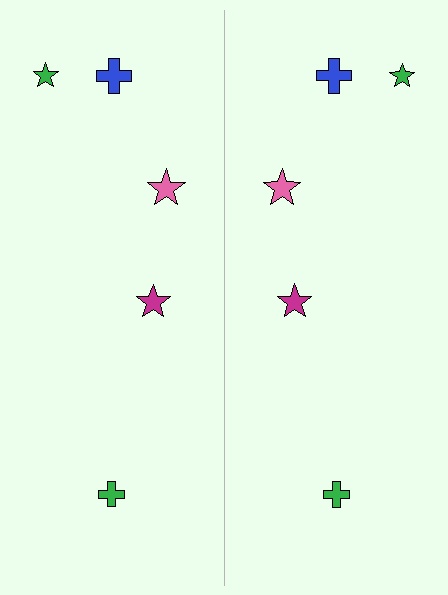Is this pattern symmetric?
Yes, this pattern has bilateral (reflection) symmetry.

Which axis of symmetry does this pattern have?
The pattern has a vertical axis of symmetry running through the center of the image.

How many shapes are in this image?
There are 10 shapes in this image.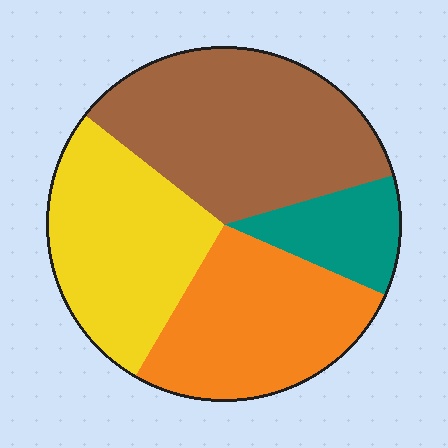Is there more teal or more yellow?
Yellow.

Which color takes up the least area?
Teal, at roughly 10%.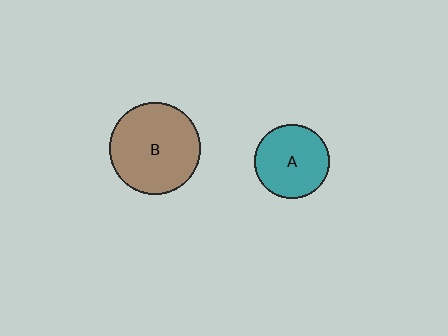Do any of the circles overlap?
No, none of the circles overlap.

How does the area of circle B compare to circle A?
Approximately 1.5 times.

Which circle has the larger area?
Circle B (brown).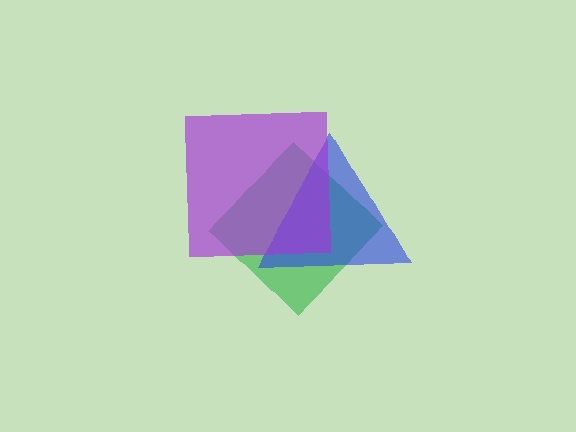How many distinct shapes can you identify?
There are 3 distinct shapes: a green diamond, a blue triangle, a purple square.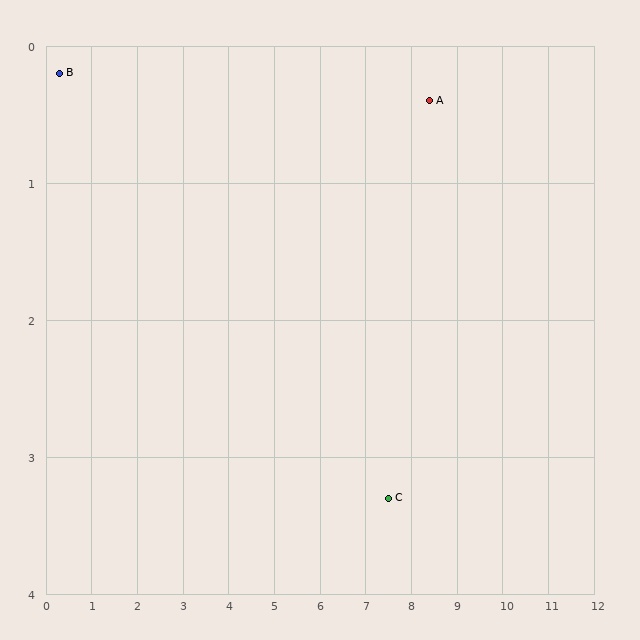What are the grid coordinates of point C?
Point C is at approximately (7.5, 3.3).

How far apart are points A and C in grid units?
Points A and C are about 3.0 grid units apart.